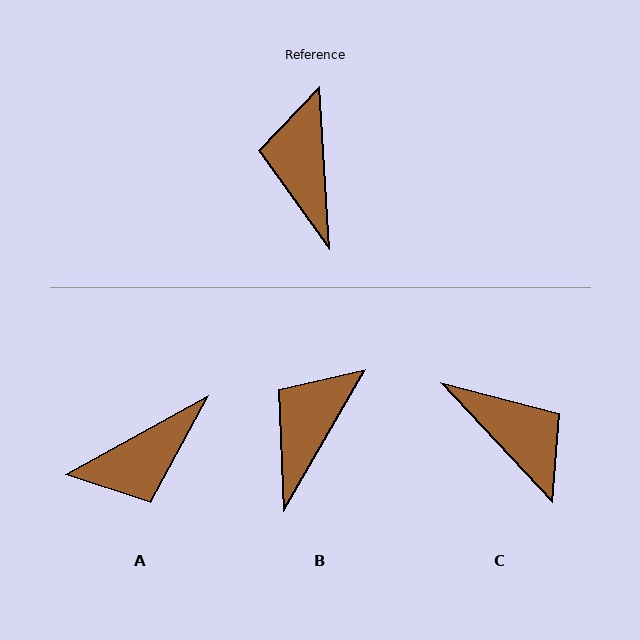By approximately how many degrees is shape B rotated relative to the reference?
Approximately 33 degrees clockwise.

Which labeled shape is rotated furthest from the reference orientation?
C, about 141 degrees away.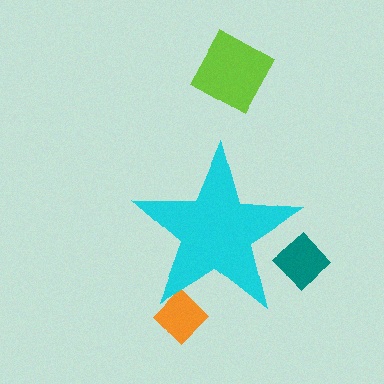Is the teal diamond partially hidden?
Yes, the teal diamond is partially hidden behind the cyan star.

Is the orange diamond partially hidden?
Yes, the orange diamond is partially hidden behind the cyan star.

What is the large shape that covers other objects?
A cyan star.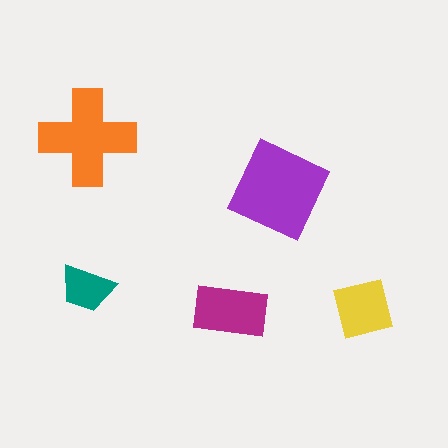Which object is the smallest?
The teal trapezoid.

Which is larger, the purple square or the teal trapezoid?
The purple square.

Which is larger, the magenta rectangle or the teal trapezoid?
The magenta rectangle.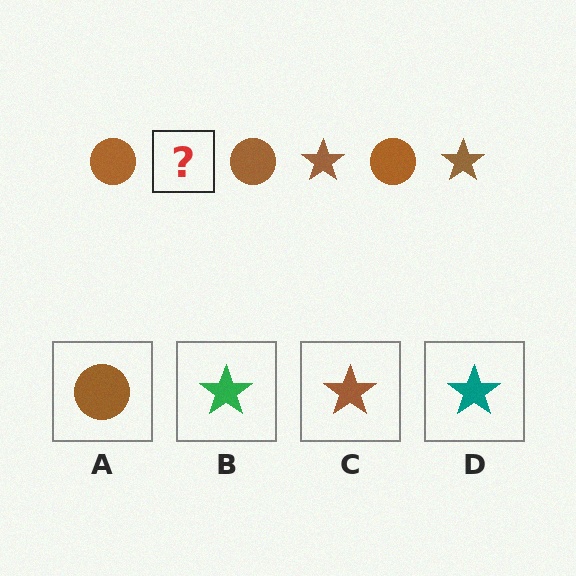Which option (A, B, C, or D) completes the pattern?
C.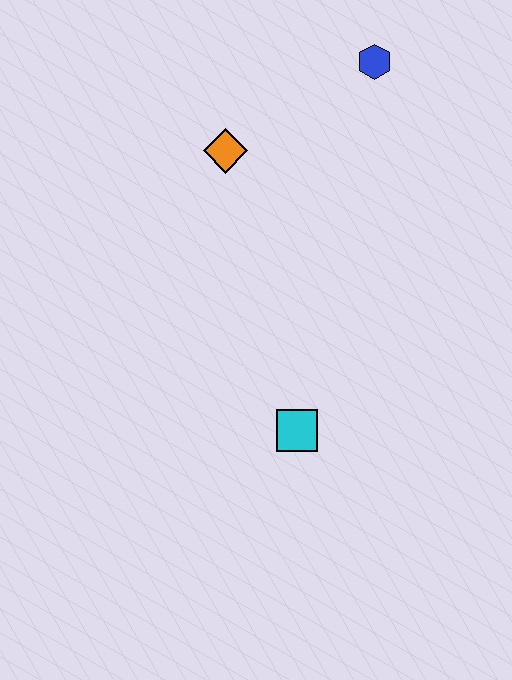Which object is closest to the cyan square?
The orange diamond is closest to the cyan square.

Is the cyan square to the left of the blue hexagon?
Yes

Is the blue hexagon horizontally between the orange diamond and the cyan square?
No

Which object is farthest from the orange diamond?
The cyan square is farthest from the orange diamond.